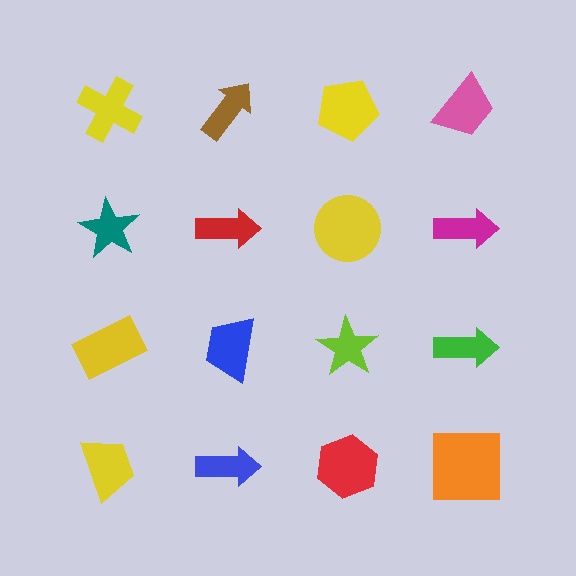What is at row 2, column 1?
A teal star.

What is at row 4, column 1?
A yellow trapezoid.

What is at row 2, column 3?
A yellow circle.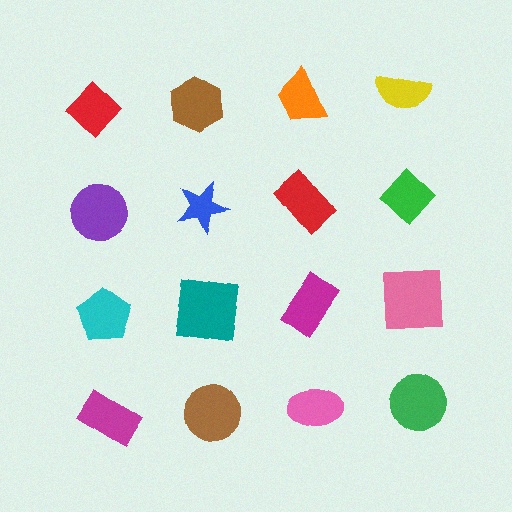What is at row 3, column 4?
A pink square.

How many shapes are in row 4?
4 shapes.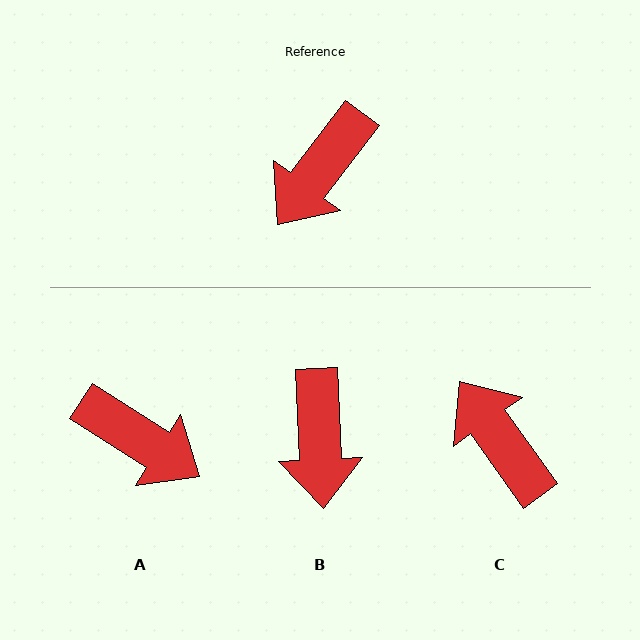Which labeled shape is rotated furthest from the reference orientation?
C, about 107 degrees away.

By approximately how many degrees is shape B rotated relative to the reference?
Approximately 40 degrees counter-clockwise.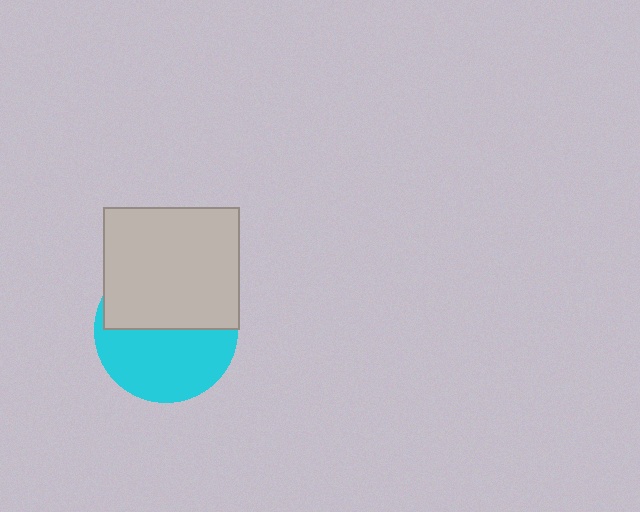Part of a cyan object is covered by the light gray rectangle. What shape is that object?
It is a circle.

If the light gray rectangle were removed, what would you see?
You would see the complete cyan circle.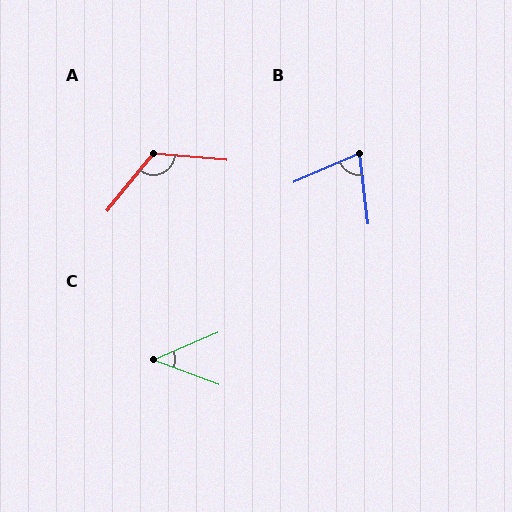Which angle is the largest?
A, at approximately 124 degrees.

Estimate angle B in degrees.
Approximately 73 degrees.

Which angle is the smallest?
C, at approximately 43 degrees.